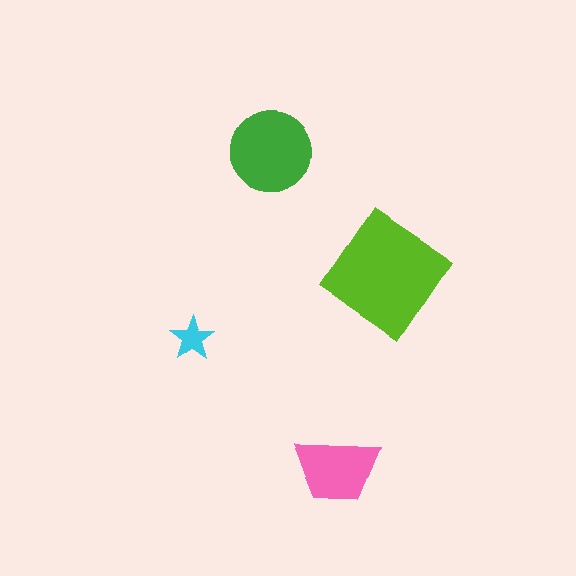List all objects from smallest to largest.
The cyan star, the pink trapezoid, the green circle, the lime diamond.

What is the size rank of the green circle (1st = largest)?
2nd.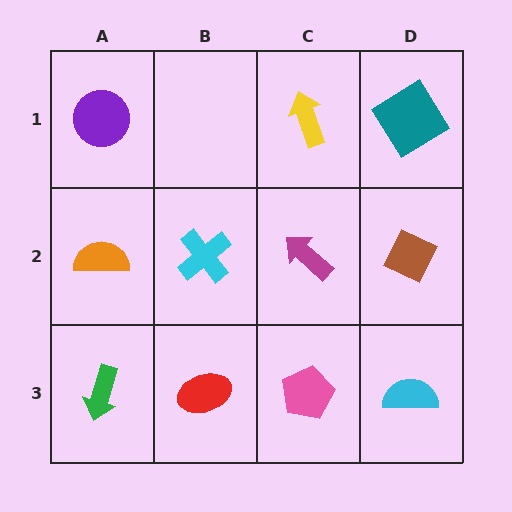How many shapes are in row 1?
3 shapes.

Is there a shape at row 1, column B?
No, that cell is empty.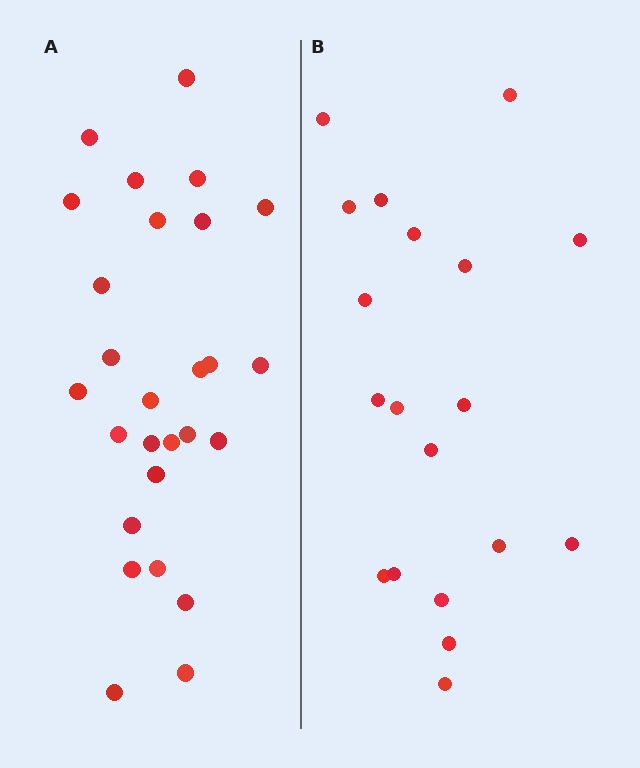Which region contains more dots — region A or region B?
Region A (the left region) has more dots.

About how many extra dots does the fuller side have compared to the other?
Region A has roughly 8 or so more dots than region B.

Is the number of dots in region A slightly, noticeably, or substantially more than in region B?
Region A has noticeably more, but not dramatically so. The ratio is roughly 1.4 to 1.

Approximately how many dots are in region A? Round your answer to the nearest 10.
About 30 dots. (The exact count is 27, which rounds to 30.)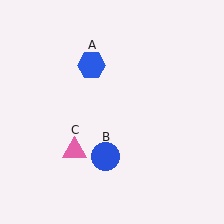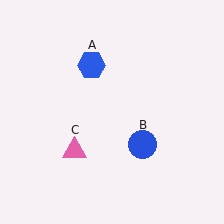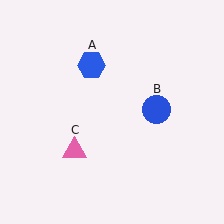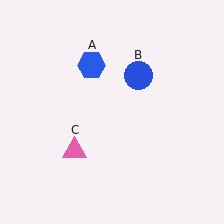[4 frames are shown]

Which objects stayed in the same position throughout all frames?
Blue hexagon (object A) and pink triangle (object C) remained stationary.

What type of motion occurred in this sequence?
The blue circle (object B) rotated counterclockwise around the center of the scene.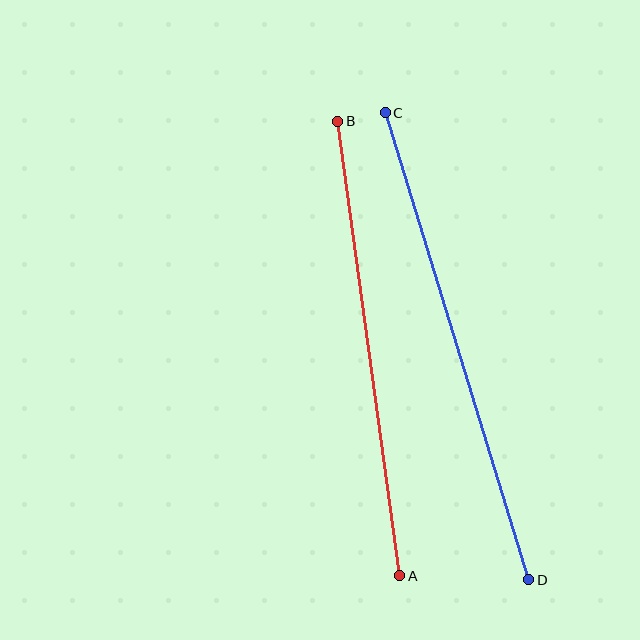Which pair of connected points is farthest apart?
Points C and D are farthest apart.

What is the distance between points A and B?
The distance is approximately 459 pixels.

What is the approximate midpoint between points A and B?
The midpoint is at approximately (369, 348) pixels.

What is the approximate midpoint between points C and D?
The midpoint is at approximately (457, 346) pixels.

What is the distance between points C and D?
The distance is approximately 488 pixels.